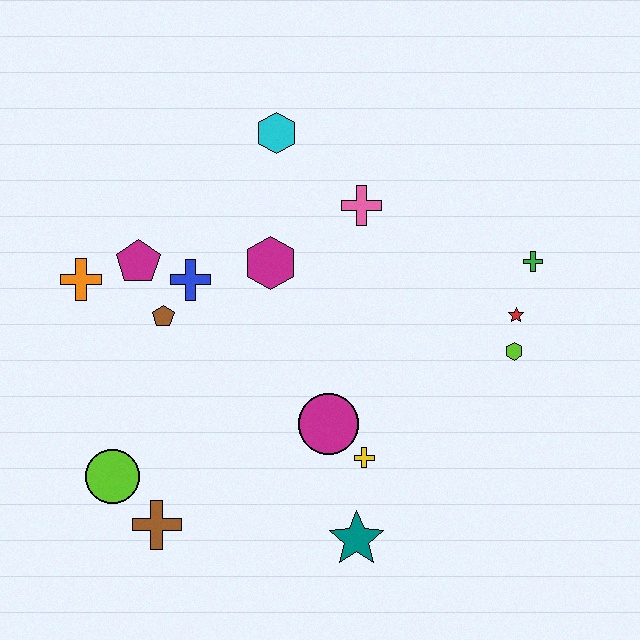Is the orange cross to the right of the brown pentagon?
No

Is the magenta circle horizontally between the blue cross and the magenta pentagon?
No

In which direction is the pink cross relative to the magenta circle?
The pink cross is above the magenta circle.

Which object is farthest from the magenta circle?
The cyan hexagon is farthest from the magenta circle.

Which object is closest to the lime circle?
The brown cross is closest to the lime circle.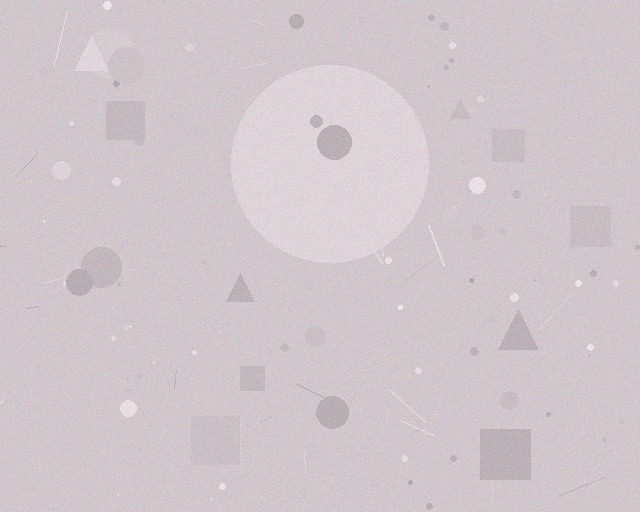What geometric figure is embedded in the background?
A circle is embedded in the background.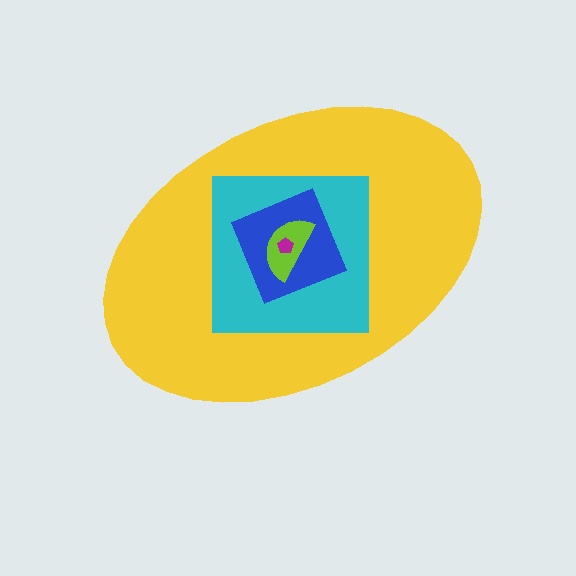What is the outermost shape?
The yellow ellipse.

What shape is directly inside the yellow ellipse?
The cyan square.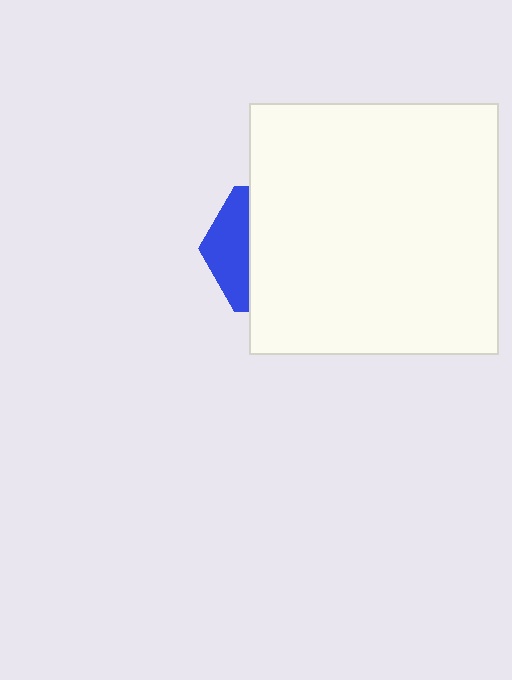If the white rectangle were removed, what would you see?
You would see the complete blue hexagon.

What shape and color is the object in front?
The object in front is a white rectangle.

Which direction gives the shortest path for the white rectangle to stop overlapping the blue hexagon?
Moving right gives the shortest separation.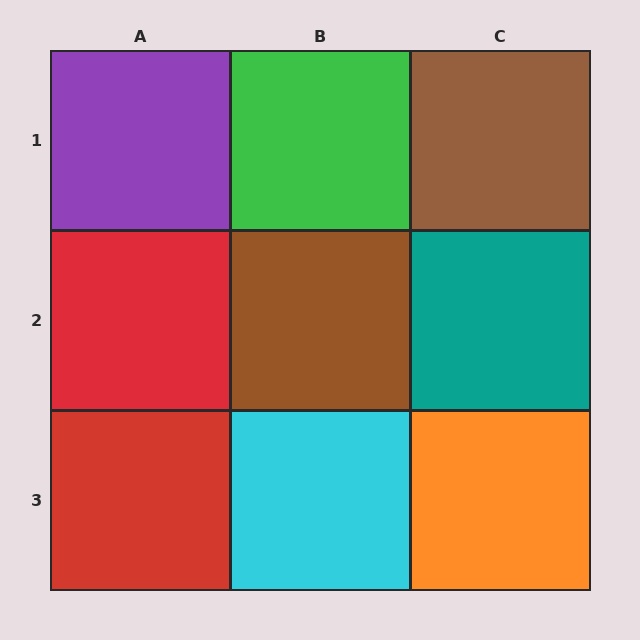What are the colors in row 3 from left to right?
Red, cyan, orange.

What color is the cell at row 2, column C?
Teal.